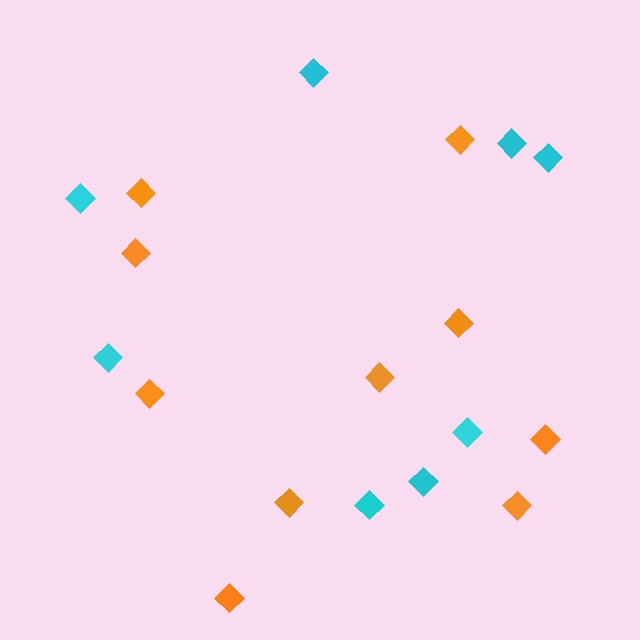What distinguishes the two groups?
There are 2 groups: one group of cyan diamonds (8) and one group of orange diamonds (10).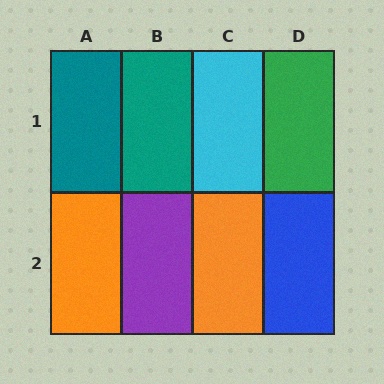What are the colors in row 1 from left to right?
Teal, teal, cyan, green.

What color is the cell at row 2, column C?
Orange.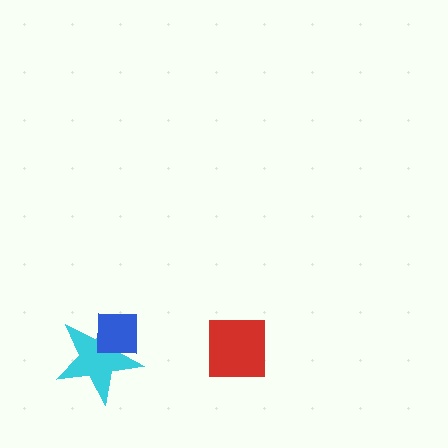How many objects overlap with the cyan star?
1 object overlaps with the cyan star.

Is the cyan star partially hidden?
Yes, it is partially covered by another shape.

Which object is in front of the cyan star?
The blue square is in front of the cyan star.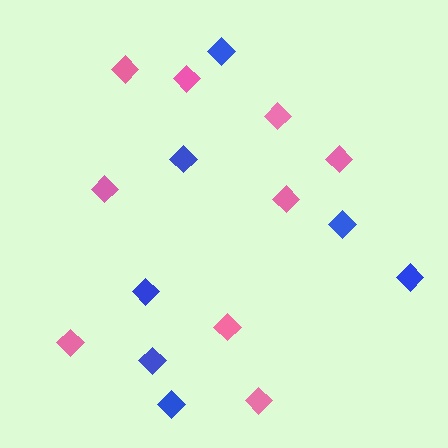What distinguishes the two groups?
There are 2 groups: one group of pink diamonds (9) and one group of blue diamonds (7).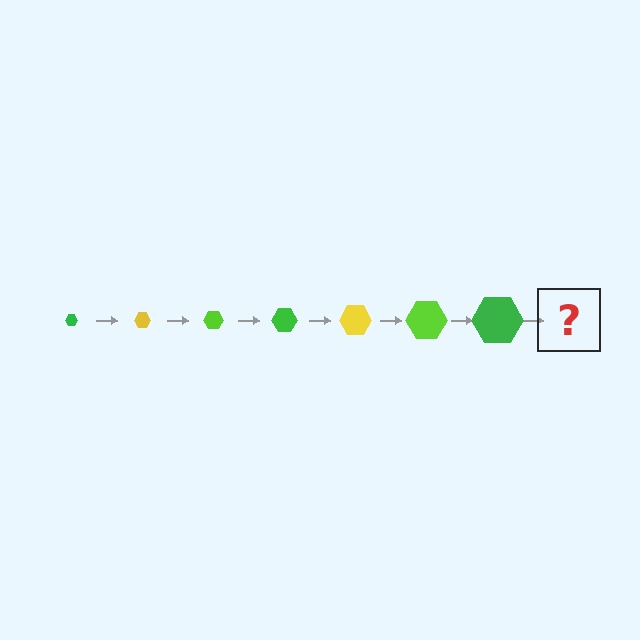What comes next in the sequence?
The next element should be a yellow hexagon, larger than the previous one.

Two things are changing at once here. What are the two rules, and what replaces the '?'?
The two rules are that the hexagon grows larger each step and the color cycles through green, yellow, and lime. The '?' should be a yellow hexagon, larger than the previous one.